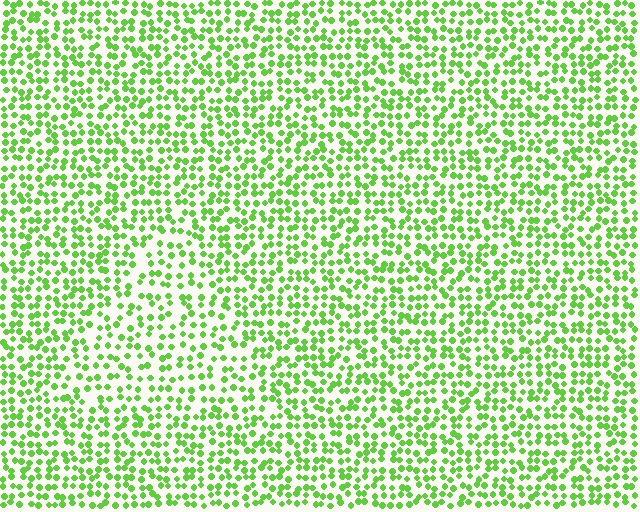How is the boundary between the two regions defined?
The boundary is defined by a change in element density (approximately 1.4x ratio). All elements are the same color, size, and shape.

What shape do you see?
I see a triangle.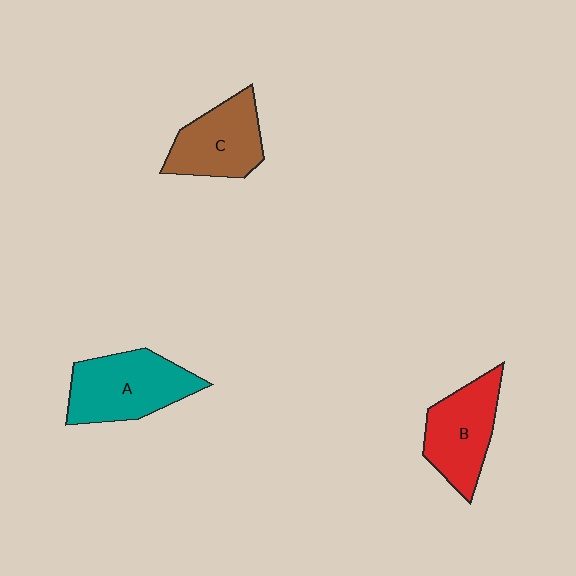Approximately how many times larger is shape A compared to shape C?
Approximately 1.2 times.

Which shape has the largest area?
Shape A (teal).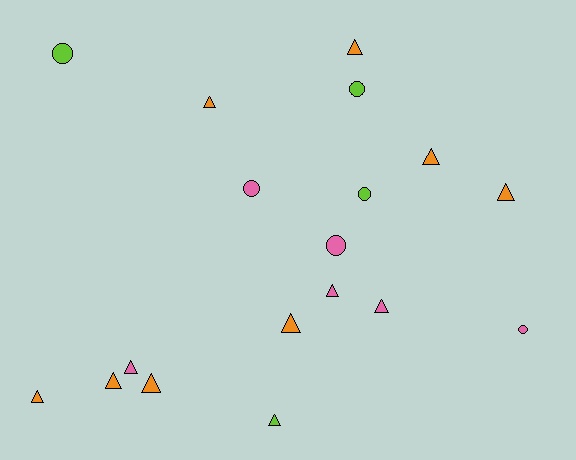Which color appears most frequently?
Orange, with 8 objects.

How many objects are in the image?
There are 18 objects.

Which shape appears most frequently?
Triangle, with 12 objects.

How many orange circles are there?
There are no orange circles.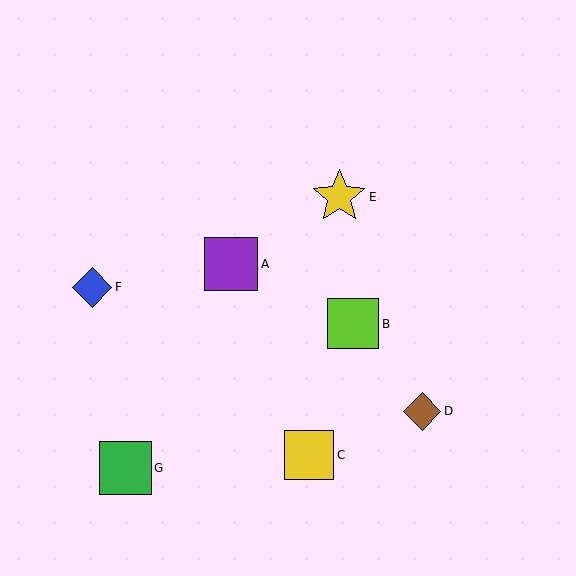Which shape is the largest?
The yellow star (labeled E) is the largest.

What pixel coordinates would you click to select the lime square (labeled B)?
Click at (353, 324) to select the lime square B.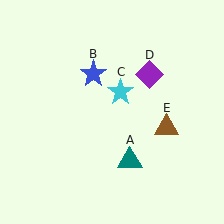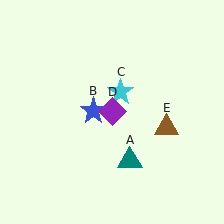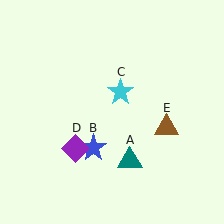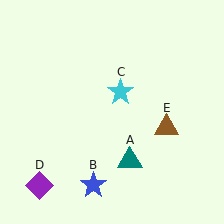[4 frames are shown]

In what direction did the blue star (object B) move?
The blue star (object B) moved down.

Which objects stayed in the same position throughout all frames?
Teal triangle (object A) and cyan star (object C) and brown triangle (object E) remained stationary.